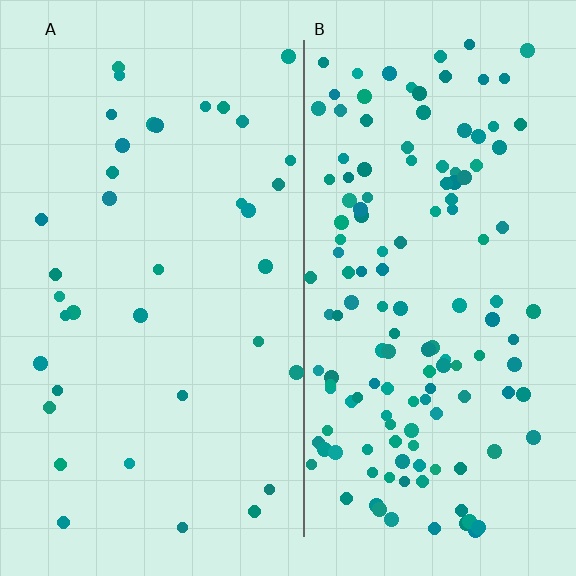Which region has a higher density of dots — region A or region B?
B (the right).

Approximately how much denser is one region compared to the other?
Approximately 3.8× — region B over region A.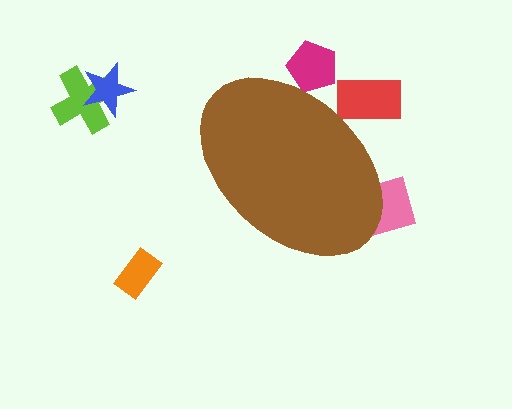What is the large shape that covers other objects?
A brown ellipse.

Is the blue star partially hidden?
No, the blue star is fully visible.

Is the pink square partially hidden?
Yes, the pink square is partially hidden behind the brown ellipse.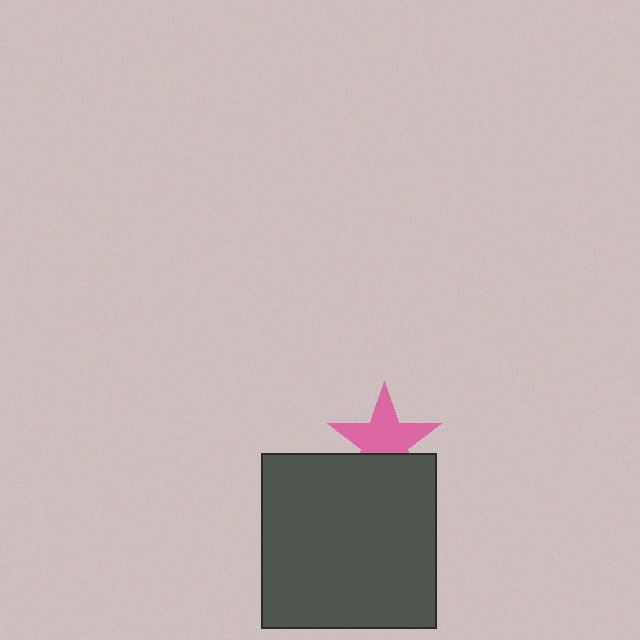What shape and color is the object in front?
The object in front is a dark gray square.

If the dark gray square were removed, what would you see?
You would see the complete pink star.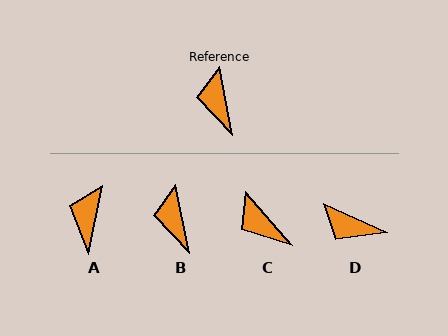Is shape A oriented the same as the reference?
No, it is off by about 23 degrees.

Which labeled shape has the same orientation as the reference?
B.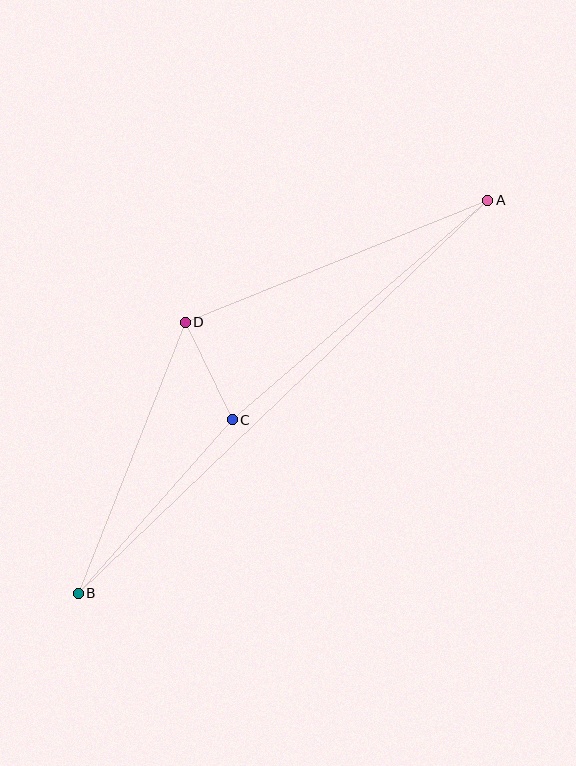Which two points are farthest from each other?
Points A and B are farthest from each other.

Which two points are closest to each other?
Points C and D are closest to each other.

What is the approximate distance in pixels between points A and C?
The distance between A and C is approximately 337 pixels.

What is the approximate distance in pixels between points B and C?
The distance between B and C is approximately 232 pixels.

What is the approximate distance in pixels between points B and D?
The distance between B and D is approximately 291 pixels.